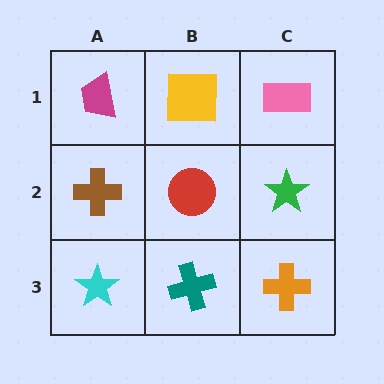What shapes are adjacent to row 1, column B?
A red circle (row 2, column B), a magenta trapezoid (row 1, column A), a pink rectangle (row 1, column C).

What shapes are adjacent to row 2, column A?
A magenta trapezoid (row 1, column A), a cyan star (row 3, column A), a red circle (row 2, column B).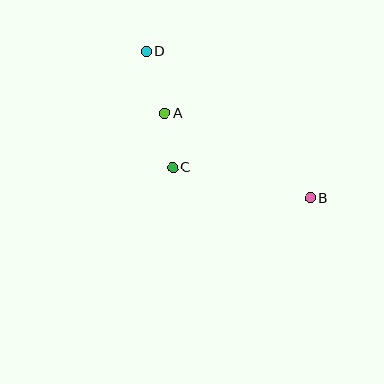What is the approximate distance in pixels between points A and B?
The distance between A and B is approximately 168 pixels.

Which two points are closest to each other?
Points A and C are closest to each other.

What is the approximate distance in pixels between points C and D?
The distance between C and D is approximately 120 pixels.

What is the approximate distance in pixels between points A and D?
The distance between A and D is approximately 65 pixels.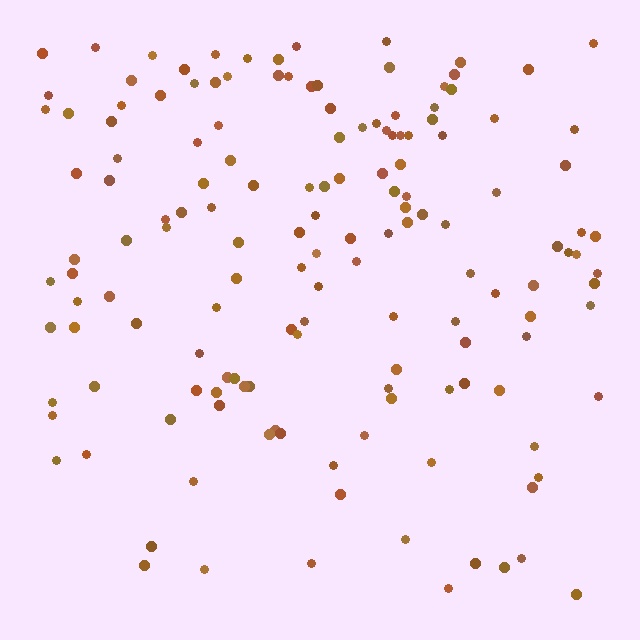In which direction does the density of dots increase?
From bottom to top, with the top side densest.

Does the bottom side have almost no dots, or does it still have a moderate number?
Still a moderate number, just noticeably fewer than the top.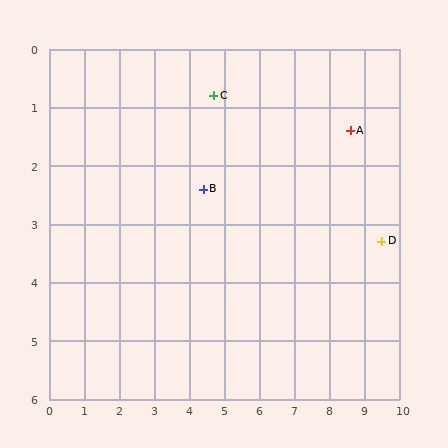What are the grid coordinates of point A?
Point A is at approximately (8.6, 1.4).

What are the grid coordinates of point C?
Point C is at approximately (4.7, 0.8).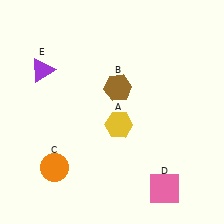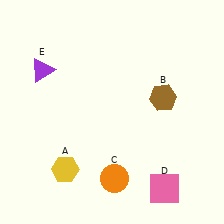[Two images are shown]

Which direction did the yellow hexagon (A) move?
The yellow hexagon (A) moved left.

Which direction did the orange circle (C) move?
The orange circle (C) moved right.